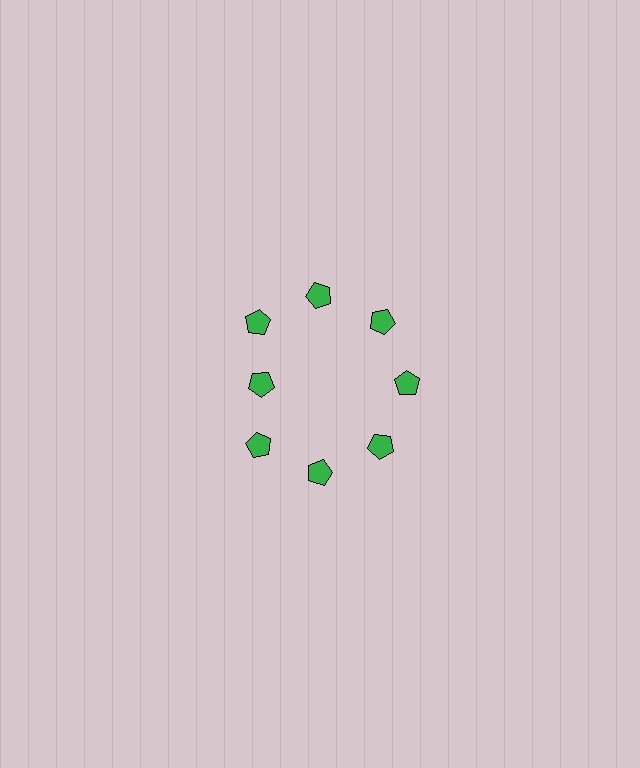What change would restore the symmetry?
The symmetry would be restored by moving it outward, back onto the ring so that all 8 pentagons sit at equal angles and equal distance from the center.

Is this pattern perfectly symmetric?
No. The 8 green pentagons are arranged in a ring, but one element near the 9 o'clock position is pulled inward toward the center, breaking the 8-fold rotational symmetry.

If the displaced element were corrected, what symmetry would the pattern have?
It would have 8-fold rotational symmetry — the pattern would map onto itself every 45 degrees.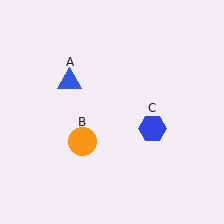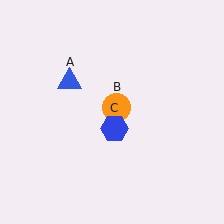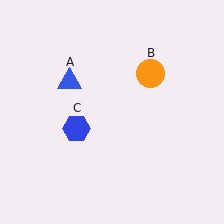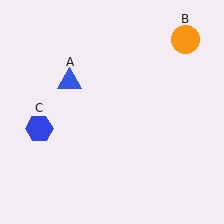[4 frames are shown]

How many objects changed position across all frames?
2 objects changed position: orange circle (object B), blue hexagon (object C).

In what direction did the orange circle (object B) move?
The orange circle (object B) moved up and to the right.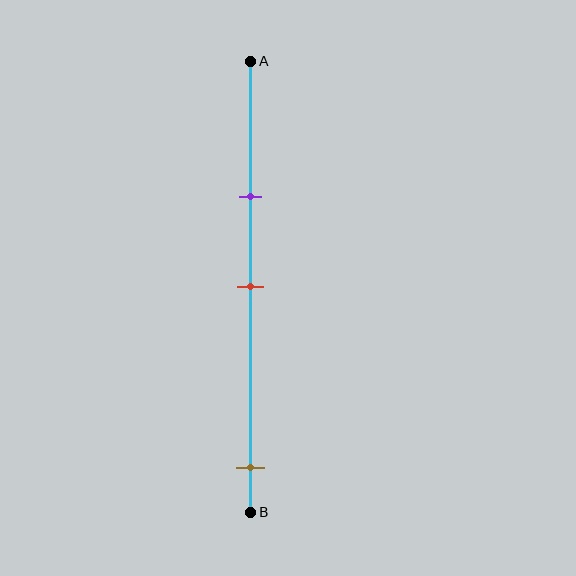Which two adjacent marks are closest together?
The purple and red marks are the closest adjacent pair.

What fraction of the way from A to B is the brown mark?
The brown mark is approximately 90% (0.9) of the way from A to B.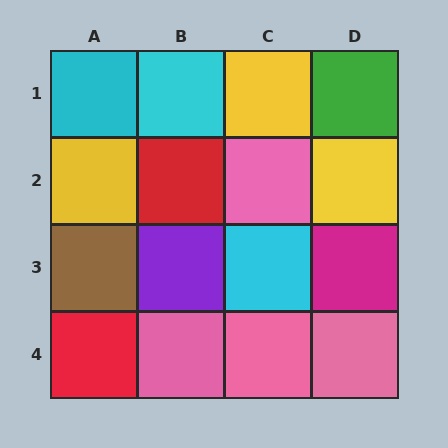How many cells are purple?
1 cell is purple.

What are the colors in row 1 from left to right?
Cyan, cyan, yellow, green.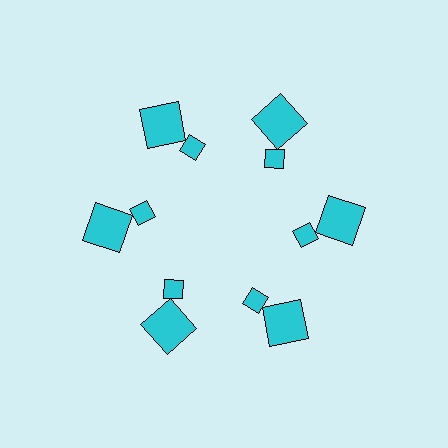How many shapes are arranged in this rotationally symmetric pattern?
There are 12 shapes, arranged in 6 groups of 2.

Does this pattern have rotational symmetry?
Yes, this pattern has 6-fold rotational symmetry. It looks the same after rotating 60 degrees around the center.